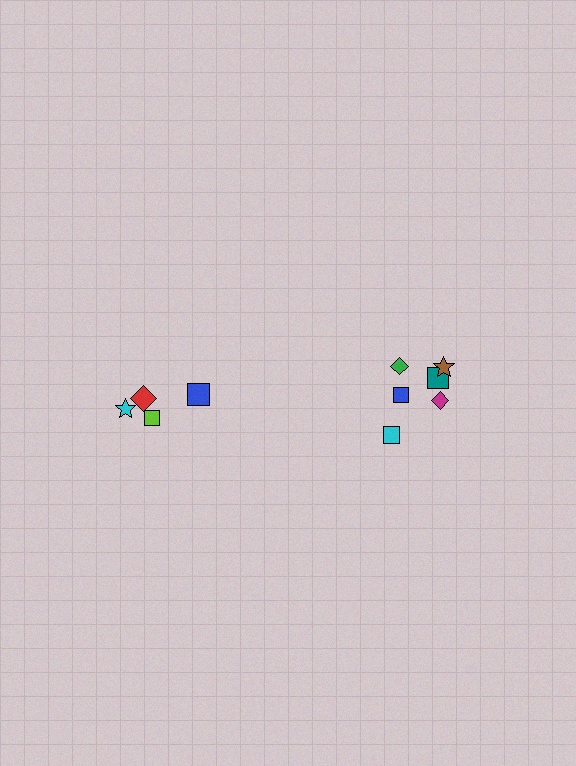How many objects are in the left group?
There are 4 objects.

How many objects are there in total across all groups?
There are 10 objects.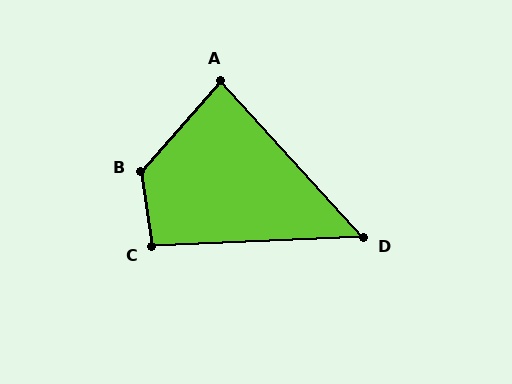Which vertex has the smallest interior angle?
D, at approximately 50 degrees.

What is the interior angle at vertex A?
Approximately 83 degrees (acute).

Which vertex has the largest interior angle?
B, at approximately 130 degrees.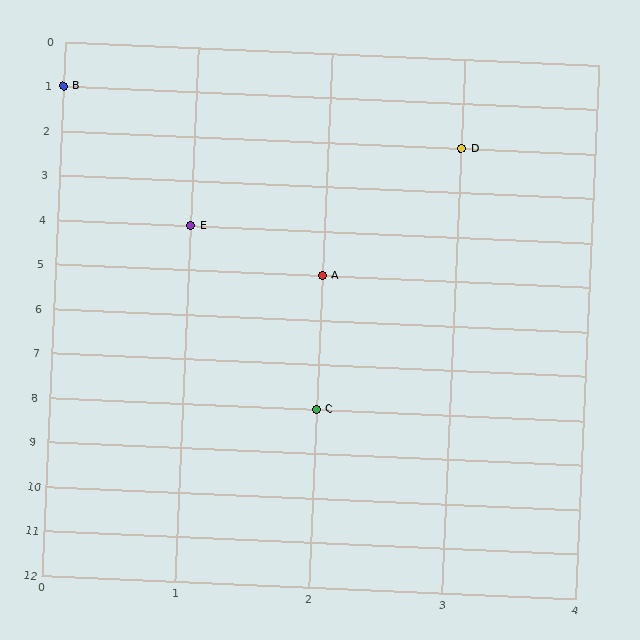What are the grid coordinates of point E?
Point E is at grid coordinates (1, 4).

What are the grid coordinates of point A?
Point A is at grid coordinates (2, 5).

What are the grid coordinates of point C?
Point C is at grid coordinates (2, 8).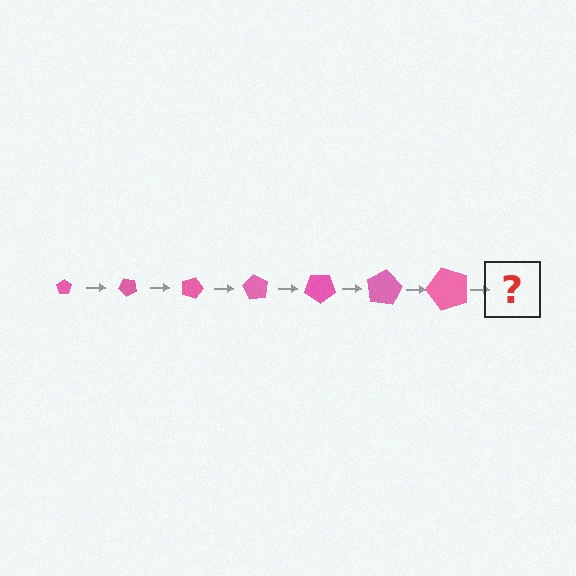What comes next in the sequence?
The next element should be a pentagon, larger than the previous one and rotated 315 degrees from the start.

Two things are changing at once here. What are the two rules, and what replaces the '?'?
The two rules are that the pentagon grows larger each step and it rotates 45 degrees each step. The '?' should be a pentagon, larger than the previous one and rotated 315 degrees from the start.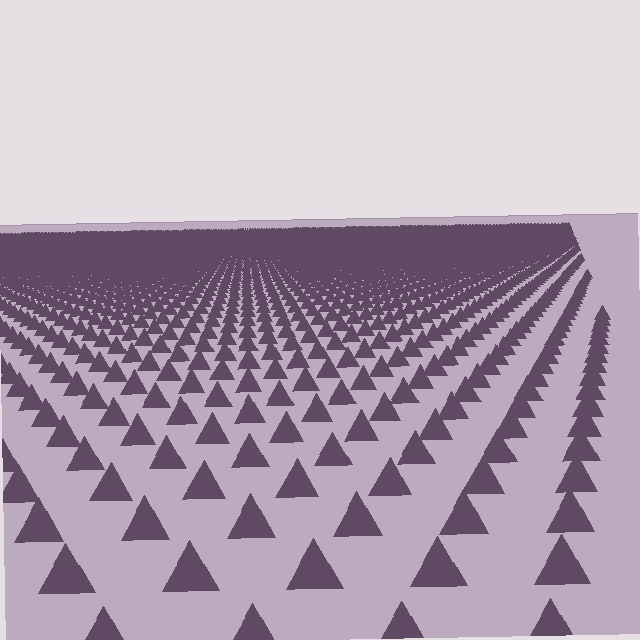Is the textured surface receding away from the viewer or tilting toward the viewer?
The surface is receding away from the viewer. Texture elements get smaller and denser toward the top.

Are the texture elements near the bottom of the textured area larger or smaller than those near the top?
Larger. Near the bottom, elements are closer to the viewer and appear at a bigger on-screen size.